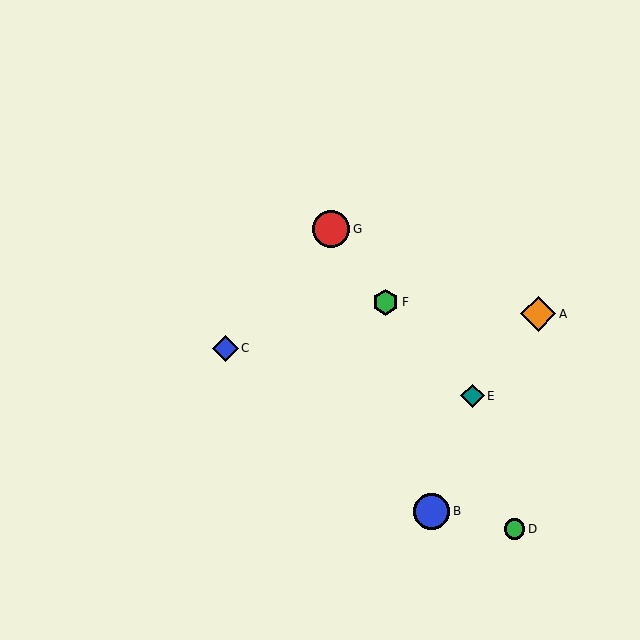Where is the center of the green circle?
The center of the green circle is at (515, 529).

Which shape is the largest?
The red circle (labeled G) is the largest.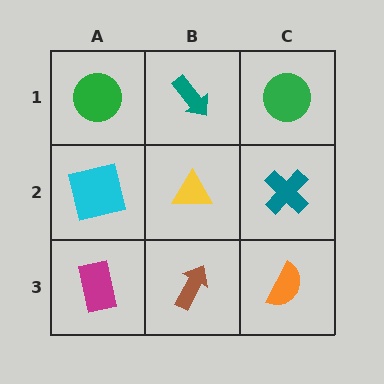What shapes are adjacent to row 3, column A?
A cyan square (row 2, column A), a brown arrow (row 3, column B).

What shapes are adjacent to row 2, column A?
A green circle (row 1, column A), a magenta rectangle (row 3, column A), a yellow triangle (row 2, column B).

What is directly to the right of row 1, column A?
A teal arrow.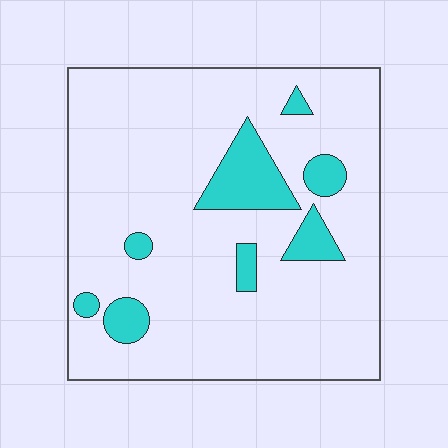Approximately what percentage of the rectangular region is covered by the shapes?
Approximately 15%.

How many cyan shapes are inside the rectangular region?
8.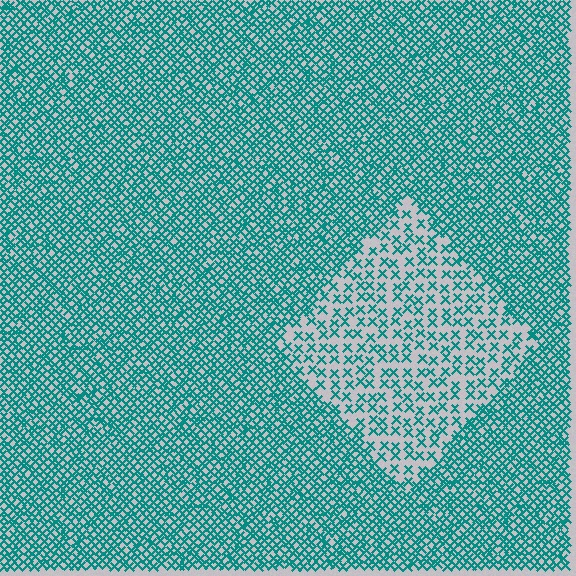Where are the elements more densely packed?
The elements are more densely packed outside the diamond boundary.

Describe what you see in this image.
The image contains small teal elements arranged at two different densities. A diamond-shaped region is visible where the elements are less densely packed than the surrounding area.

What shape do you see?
I see a diamond.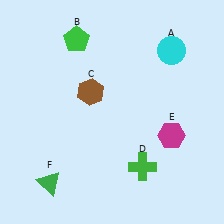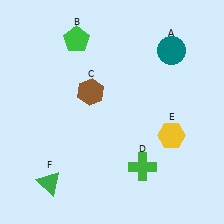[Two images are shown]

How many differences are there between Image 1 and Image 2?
There are 2 differences between the two images.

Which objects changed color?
A changed from cyan to teal. E changed from magenta to yellow.